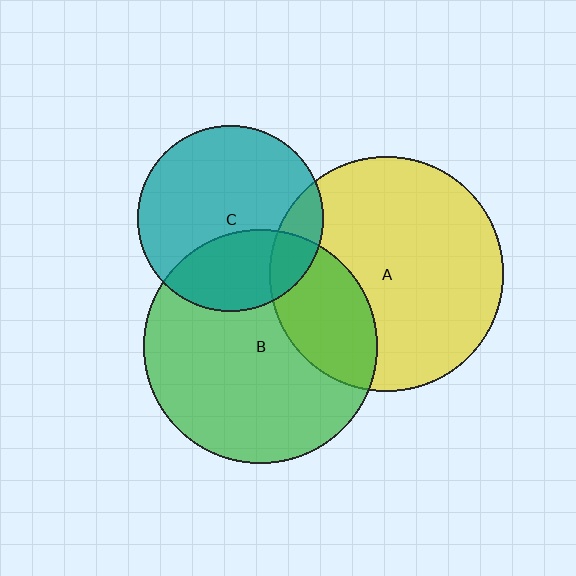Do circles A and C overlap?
Yes.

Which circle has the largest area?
Circle A (yellow).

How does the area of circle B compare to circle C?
Approximately 1.6 times.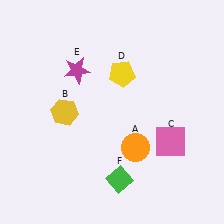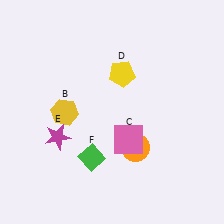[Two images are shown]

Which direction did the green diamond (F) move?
The green diamond (F) moved left.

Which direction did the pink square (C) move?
The pink square (C) moved left.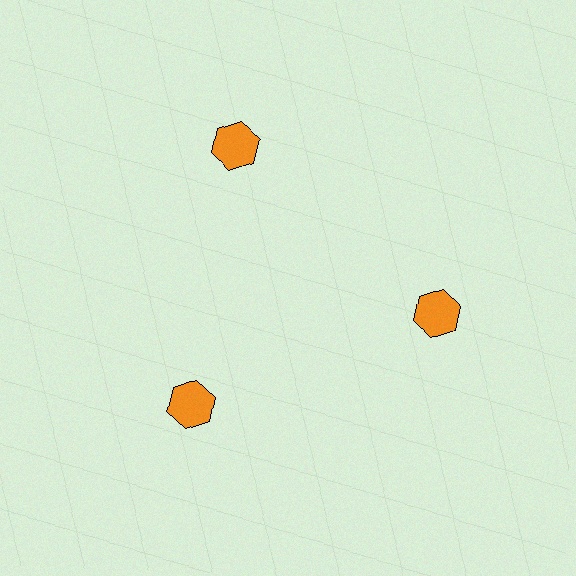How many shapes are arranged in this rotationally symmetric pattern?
There are 3 shapes, arranged in 3 groups of 1.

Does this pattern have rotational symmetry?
Yes, this pattern has 3-fold rotational symmetry. It looks the same after rotating 120 degrees around the center.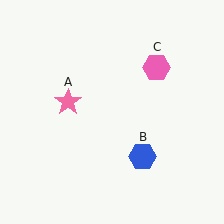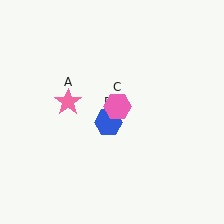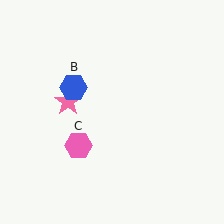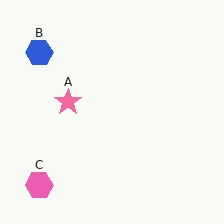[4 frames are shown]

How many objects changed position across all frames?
2 objects changed position: blue hexagon (object B), pink hexagon (object C).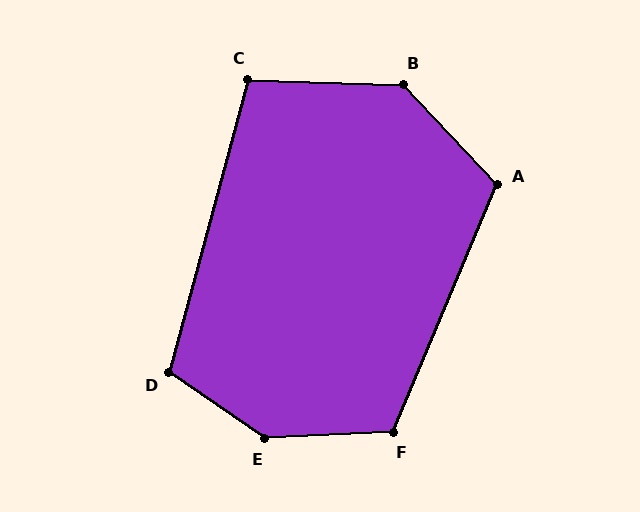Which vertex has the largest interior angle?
E, at approximately 143 degrees.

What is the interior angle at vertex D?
Approximately 110 degrees (obtuse).